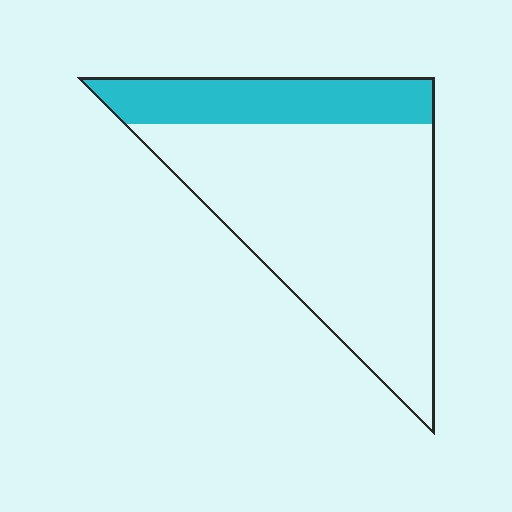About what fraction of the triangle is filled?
About one quarter (1/4).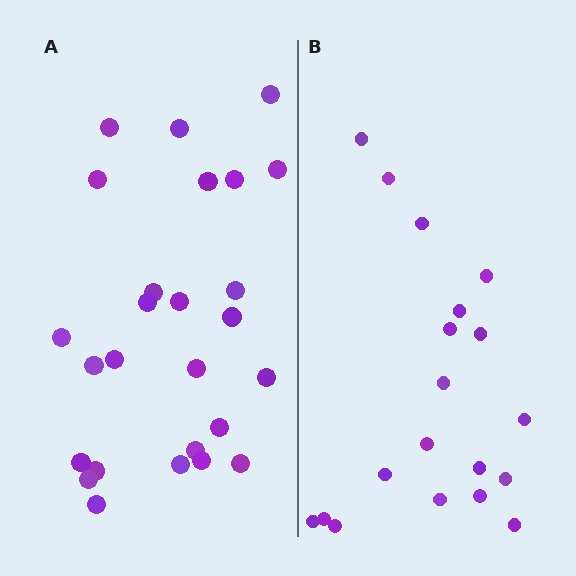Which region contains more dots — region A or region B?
Region A (the left region) has more dots.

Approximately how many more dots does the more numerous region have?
Region A has roughly 8 or so more dots than region B.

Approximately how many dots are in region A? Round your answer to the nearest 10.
About 30 dots. (The exact count is 26, which rounds to 30.)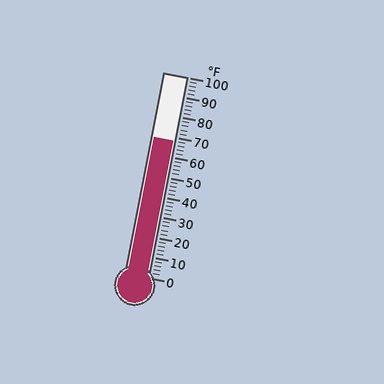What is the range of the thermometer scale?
The thermometer scale ranges from 0°F to 100°F.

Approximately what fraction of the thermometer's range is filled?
The thermometer is filled to approximately 70% of its range.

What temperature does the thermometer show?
The thermometer shows approximately 68°F.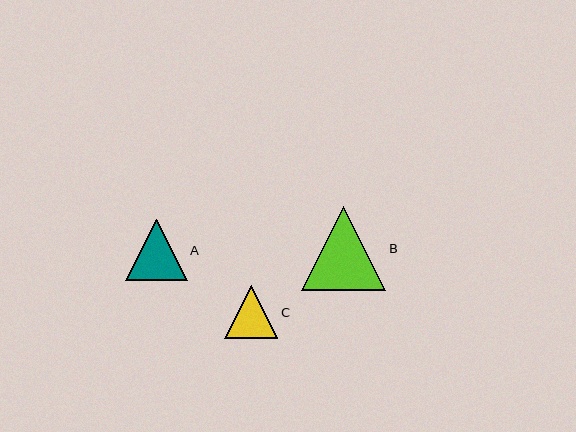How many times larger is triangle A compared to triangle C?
Triangle A is approximately 1.2 times the size of triangle C.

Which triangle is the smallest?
Triangle C is the smallest with a size of approximately 53 pixels.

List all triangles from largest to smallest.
From largest to smallest: B, A, C.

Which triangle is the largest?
Triangle B is the largest with a size of approximately 84 pixels.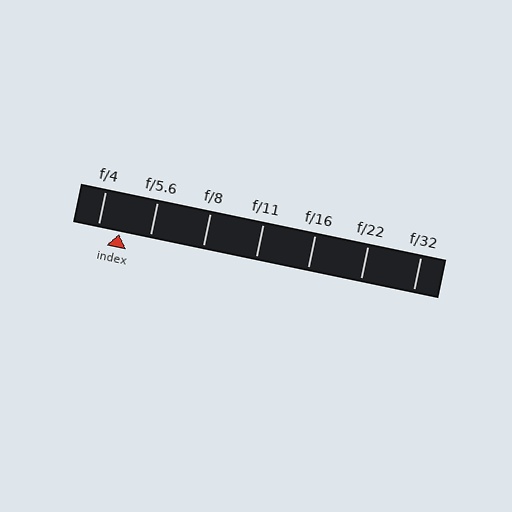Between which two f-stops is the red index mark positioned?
The index mark is between f/4 and f/5.6.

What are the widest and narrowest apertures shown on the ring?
The widest aperture shown is f/4 and the narrowest is f/32.